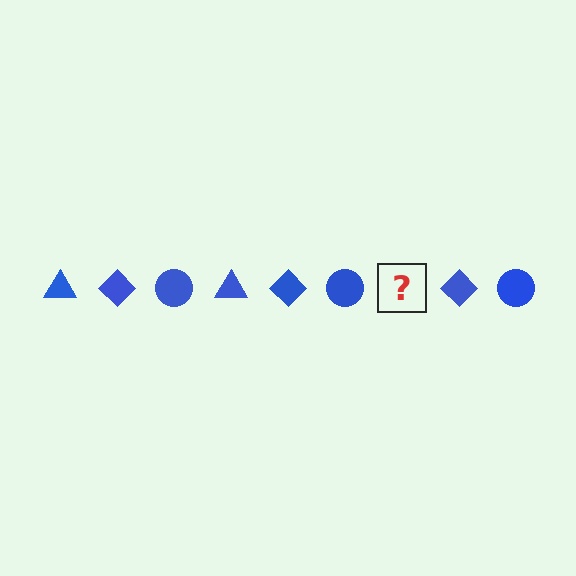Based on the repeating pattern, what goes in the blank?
The blank should be a blue triangle.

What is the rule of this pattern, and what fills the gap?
The rule is that the pattern cycles through triangle, diamond, circle shapes in blue. The gap should be filled with a blue triangle.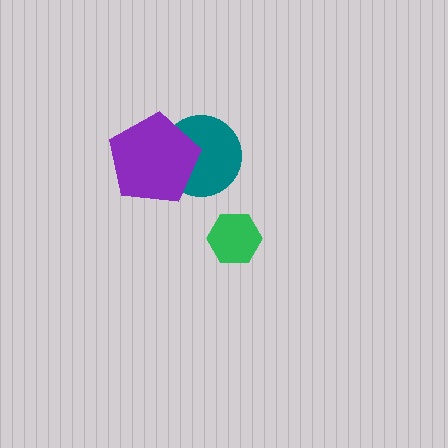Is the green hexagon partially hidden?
No, no other shape covers it.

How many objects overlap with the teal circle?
1 object overlaps with the teal circle.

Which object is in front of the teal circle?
The purple pentagon is in front of the teal circle.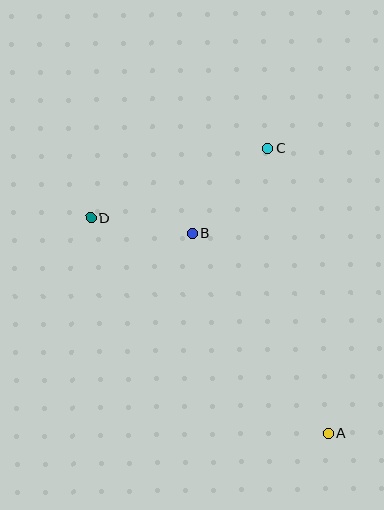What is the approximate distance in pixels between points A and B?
The distance between A and B is approximately 242 pixels.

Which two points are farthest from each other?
Points A and D are farthest from each other.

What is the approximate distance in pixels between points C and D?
The distance between C and D is approximately 190 pixels.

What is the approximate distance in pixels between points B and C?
The distance between B and C is approximately 113 pixels.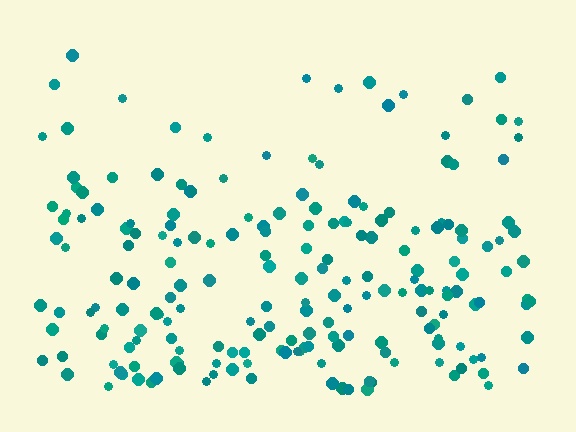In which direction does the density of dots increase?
From top to bottom, with the bottom side densest.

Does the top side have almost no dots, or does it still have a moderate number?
Still a moderate number, just noticeably fewer than the bottom.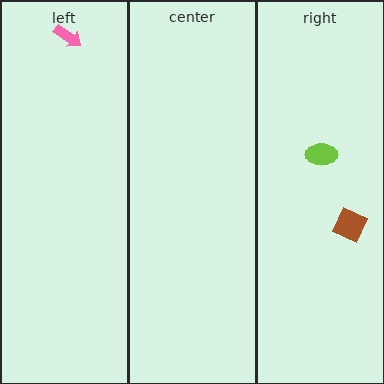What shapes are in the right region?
The lime ellipse, the brown diamond.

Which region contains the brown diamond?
The right region.